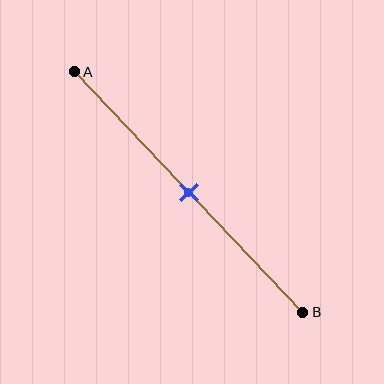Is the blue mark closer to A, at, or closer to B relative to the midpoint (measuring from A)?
The blue mark is approximately at the midpoint of segment AB.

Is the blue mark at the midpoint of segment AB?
Yes, the mark is approximately at the midpoint.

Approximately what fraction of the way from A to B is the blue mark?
The blue mark is approximately 50% of the way from A to B.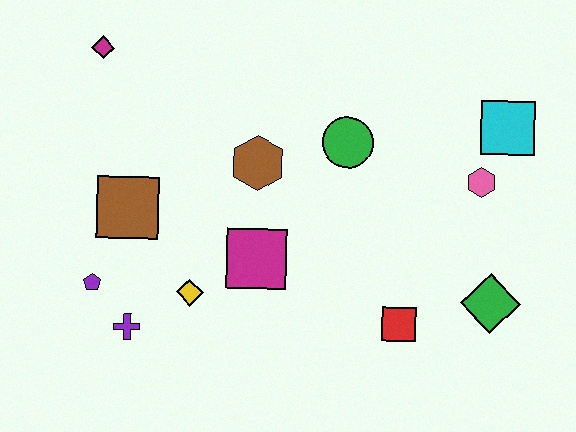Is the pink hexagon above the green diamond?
Yes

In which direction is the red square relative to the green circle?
The red square is below the green circle.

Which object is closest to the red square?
The green diamond is closest to the red square.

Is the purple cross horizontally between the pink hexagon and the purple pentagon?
Yes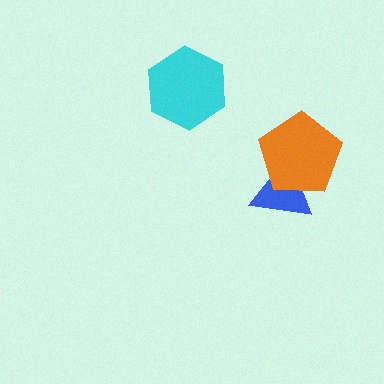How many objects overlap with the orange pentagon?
1 object overlaps with the orange pentagon.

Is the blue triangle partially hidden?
Yes, it is partially covered by another shape.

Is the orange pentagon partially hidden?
No, no other shape covers it.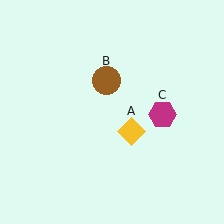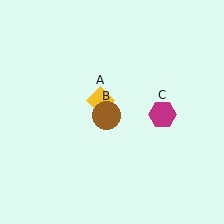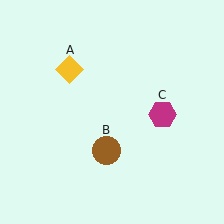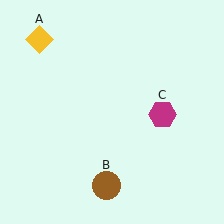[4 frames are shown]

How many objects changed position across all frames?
2 objects changed position: yellow diamond (object A), brown circle (object B).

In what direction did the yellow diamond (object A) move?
The yellow diamond (object A) moved up and to the left.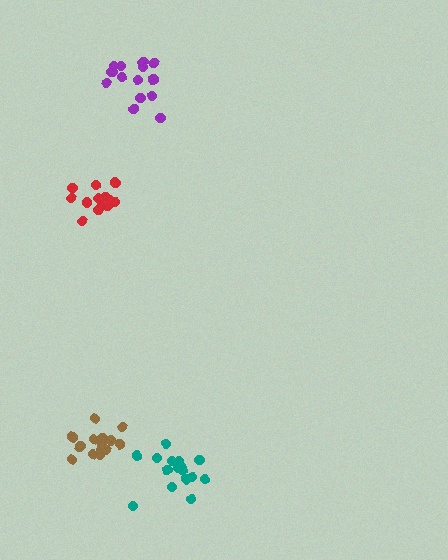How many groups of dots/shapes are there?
There are 4 groups.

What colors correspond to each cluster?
The clusters are colored: purple, brown, red, teal.